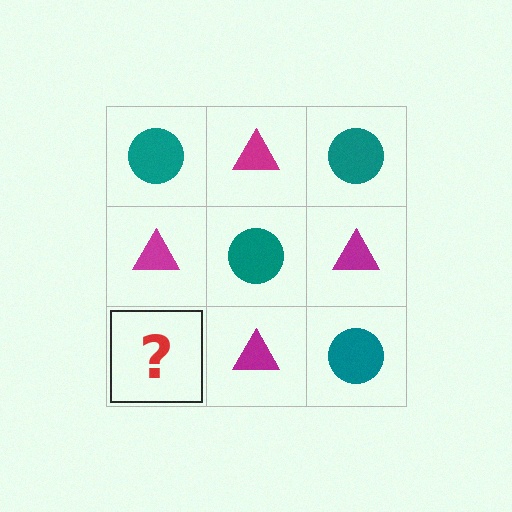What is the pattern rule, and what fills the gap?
The rule is that it alternates teal circle and magenta triangle in a checkerboard pattern. The gap should be filled with a teal circle.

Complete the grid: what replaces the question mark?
The question mark should be replaced with a teal circle.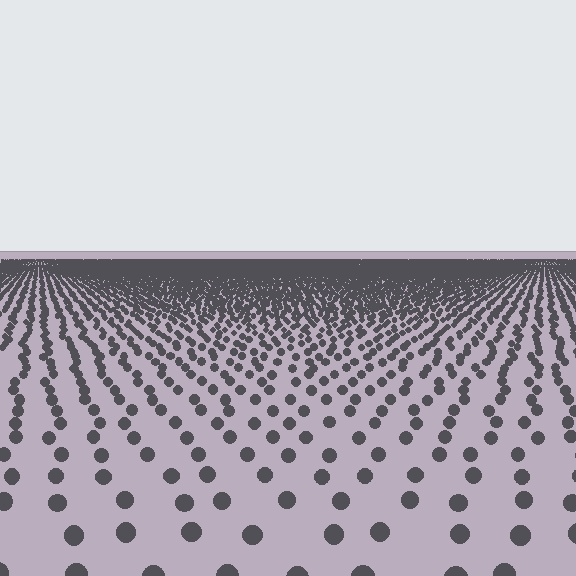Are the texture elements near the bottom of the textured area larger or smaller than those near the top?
Larger. Near the bottom, elements are closer to the viewer and appear at a bigger on-screen size.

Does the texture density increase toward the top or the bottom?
Density increases toward the top.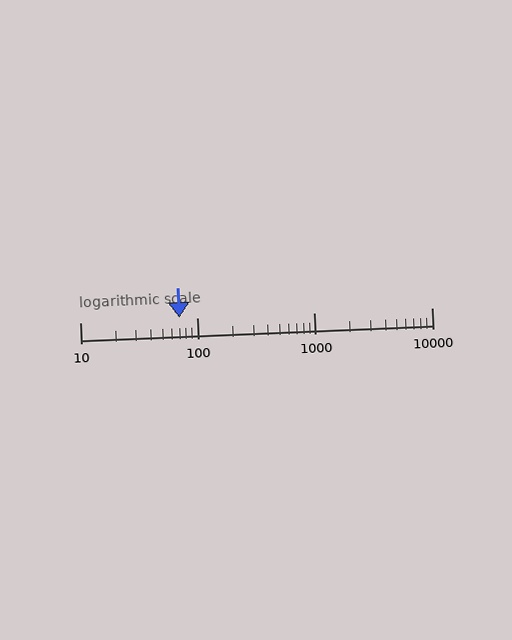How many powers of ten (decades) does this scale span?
The scale spans 3 decades, from 10 to 10000.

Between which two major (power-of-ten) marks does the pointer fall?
The pointer is between 10 and 100.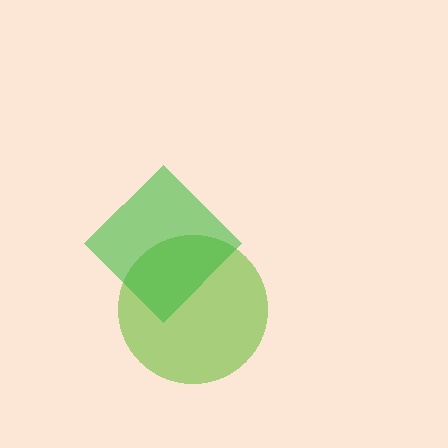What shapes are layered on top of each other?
The layered shapes are: a lime circle, a green diamond.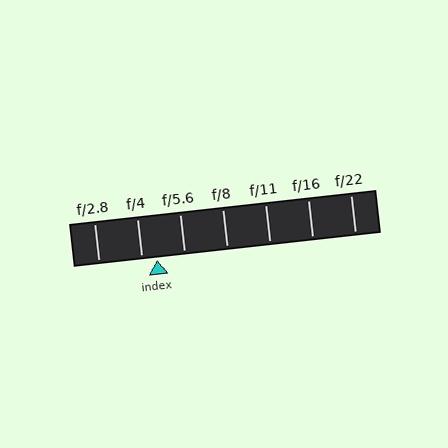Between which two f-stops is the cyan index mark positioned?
The index mark is between f/4 and f/5.6.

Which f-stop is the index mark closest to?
The index mark is closest to f/4.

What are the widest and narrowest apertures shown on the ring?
The widest aperture shown is f/2.8 and the narrowest is f/22.